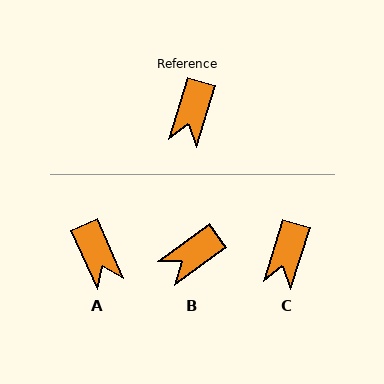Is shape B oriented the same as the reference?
No, it is off by about 37 degrees.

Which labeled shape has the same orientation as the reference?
C.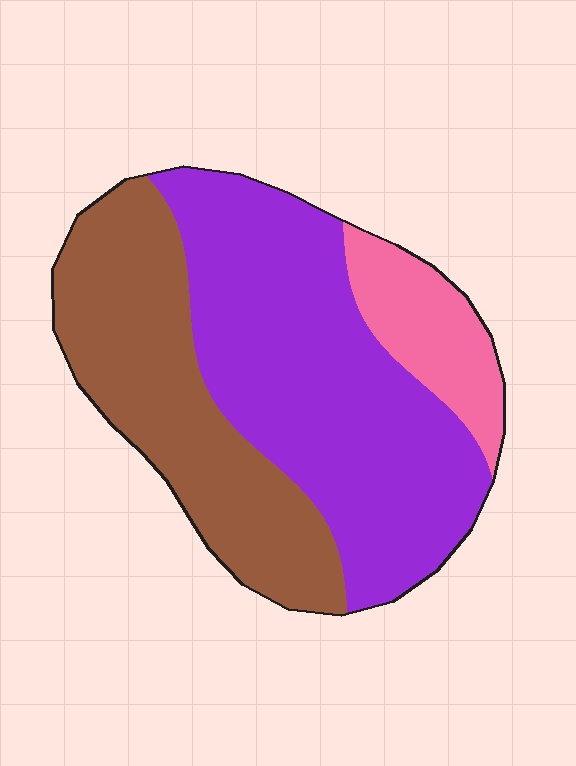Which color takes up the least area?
Pink, at roughly 15%.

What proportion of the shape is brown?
Brown covers 36% of the shape.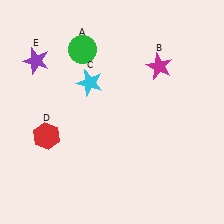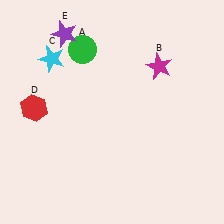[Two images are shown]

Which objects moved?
The objects that moved are: the cyan star (C), the red hexagon (D), the purple star (E).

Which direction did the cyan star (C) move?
The cyan star (C) moved left.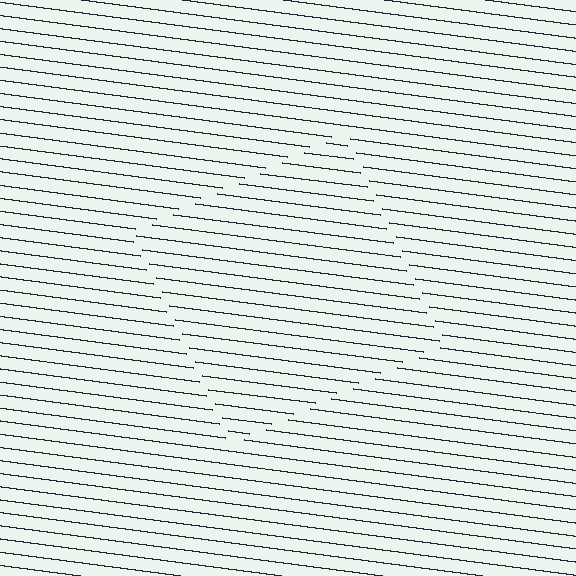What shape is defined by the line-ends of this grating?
An illusory square. The interior of the shape contains the same grating, shifted by half a period — the contour is defined by the phase discontinuity where line-ends from the inner and outer gratings abut.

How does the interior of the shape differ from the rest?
The interior of the shape contains the same grating, shifted by half a period — the contour is defined by the phase discontinuity where line-ends from the inner and outer gratings abut.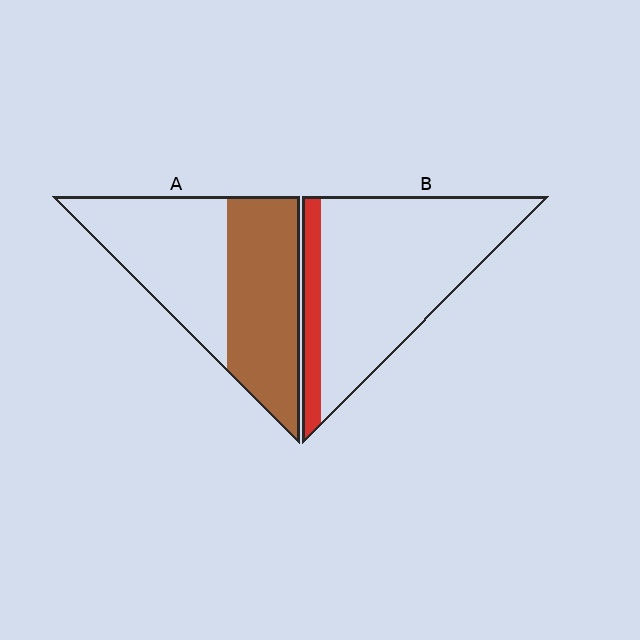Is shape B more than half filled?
No.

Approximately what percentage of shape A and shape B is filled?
A is approximately 50% and B is approximately 15%.